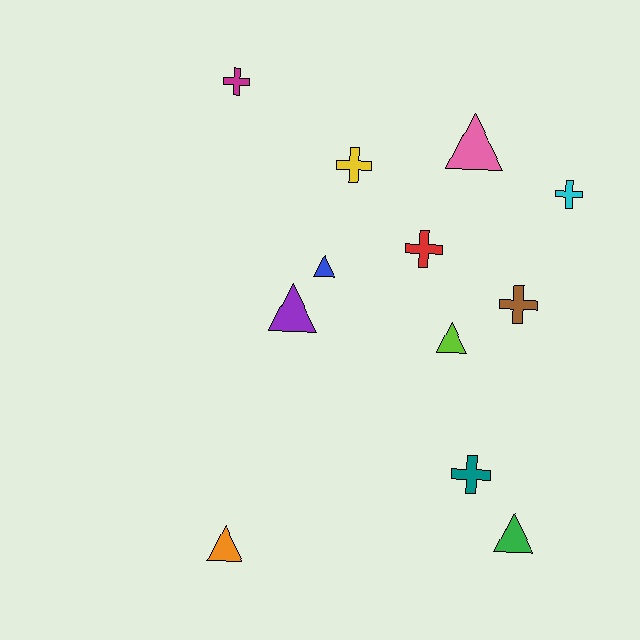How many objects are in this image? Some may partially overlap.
There are 12 objects.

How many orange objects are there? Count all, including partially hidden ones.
There is 1 orange object.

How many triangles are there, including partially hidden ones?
There are 6 triangles.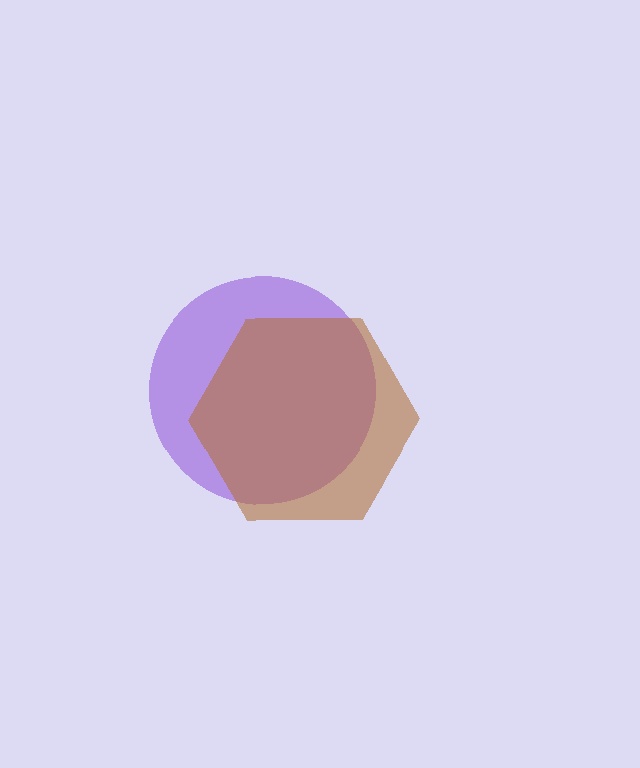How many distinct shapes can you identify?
There are 2 distinct shapes: a purple circle, a brown hexagon.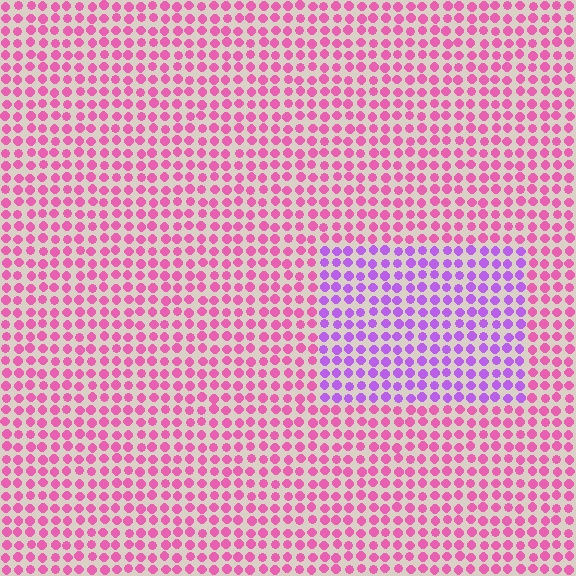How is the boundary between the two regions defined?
The boundary is defined purely by a slight shift in hue (about 45 degrees). Spacing, size, and orientation are identical on both sides.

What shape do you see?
I see a rectangle.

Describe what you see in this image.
The image is filled with small pink elements in a uniform arrangement. A rectangle-shaped region is visible where the elements are tinted to a slightly different hue, forming a subtle color boundary.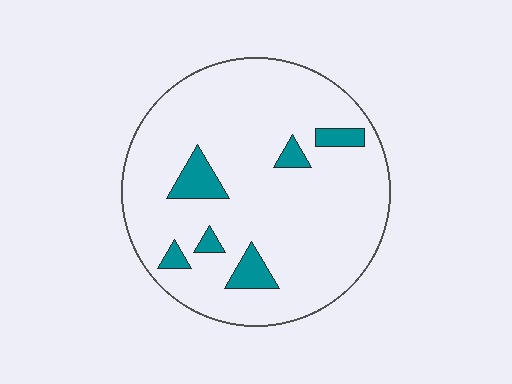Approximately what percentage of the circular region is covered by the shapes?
Approximately 10%.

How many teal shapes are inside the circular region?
6.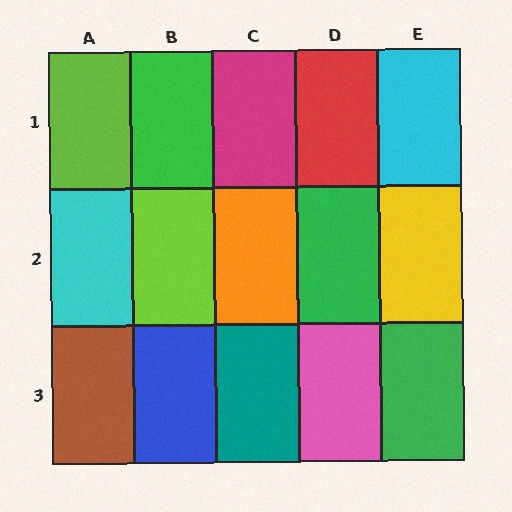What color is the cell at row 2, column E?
Yellow.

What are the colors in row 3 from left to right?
Brown, blue, teal, pink, green.